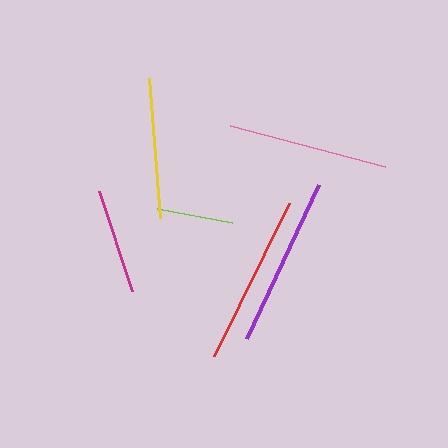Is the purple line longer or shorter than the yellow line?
The purple line is longer than the yellow line.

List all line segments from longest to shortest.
From longest to shortest: red, purple, pink, yellow, magenta, lime.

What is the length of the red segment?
The red segment is approximately 171 pixels long.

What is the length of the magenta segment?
The magenta segment is approximately 105 pixels long.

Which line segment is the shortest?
The lime line is the shortest at approximately 77 pixels.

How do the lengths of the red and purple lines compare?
The red and purple lines are approximately the same length.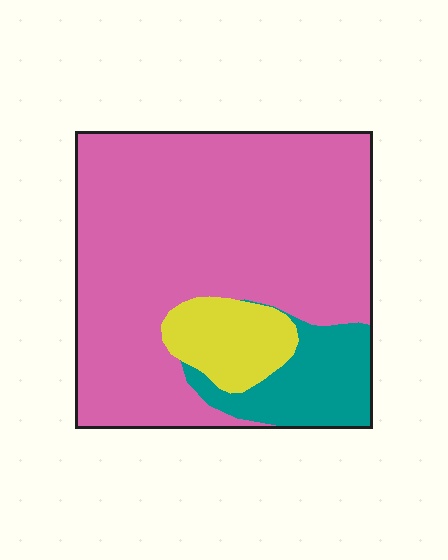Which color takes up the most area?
Pink, at roughly 75%.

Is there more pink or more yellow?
Pink.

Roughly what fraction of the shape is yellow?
Yellow covers 11% of the shape.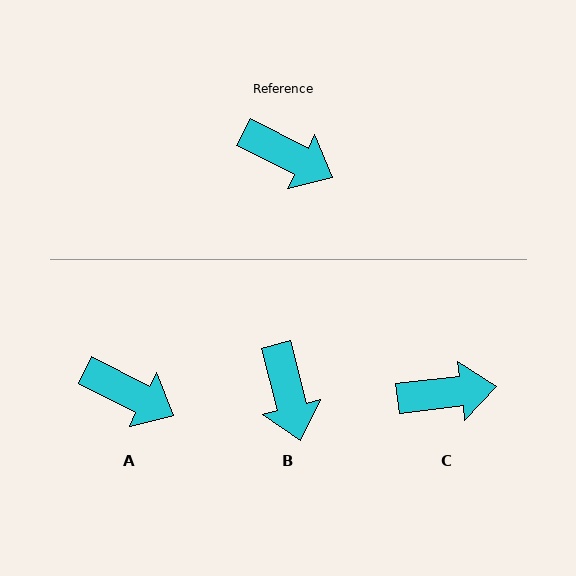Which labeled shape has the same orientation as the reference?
A.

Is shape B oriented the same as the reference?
No, it is off by about 49 degrees.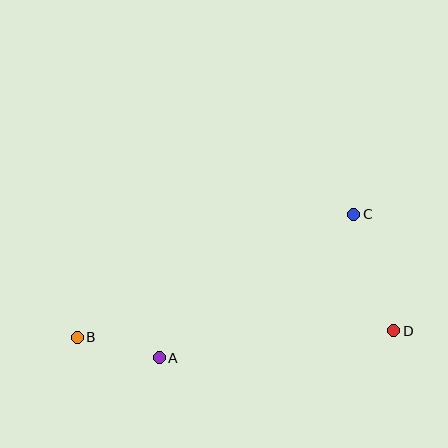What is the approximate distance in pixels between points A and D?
The distance between A and D is approximately 236 pixels.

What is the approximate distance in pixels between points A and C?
The distance between A and C is approximately 242 pixels.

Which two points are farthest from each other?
Points B and D are farthest from each other.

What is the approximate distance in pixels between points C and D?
The distance between C and D is approximately 123 pixels.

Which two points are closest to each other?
Points A and B are closest to each other.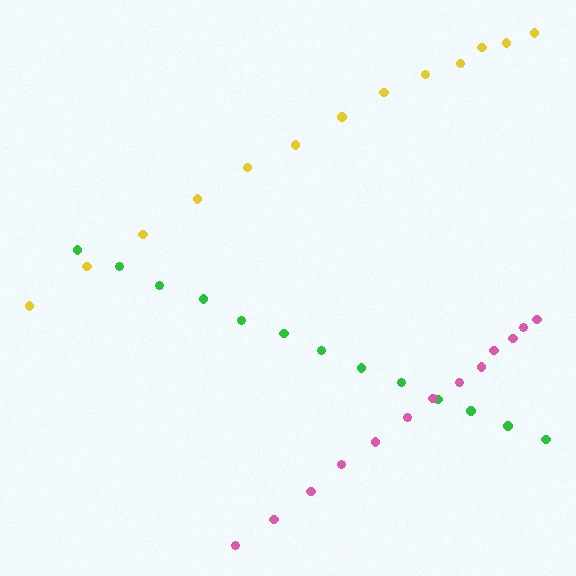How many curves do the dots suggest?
There are 3 distinct paths.